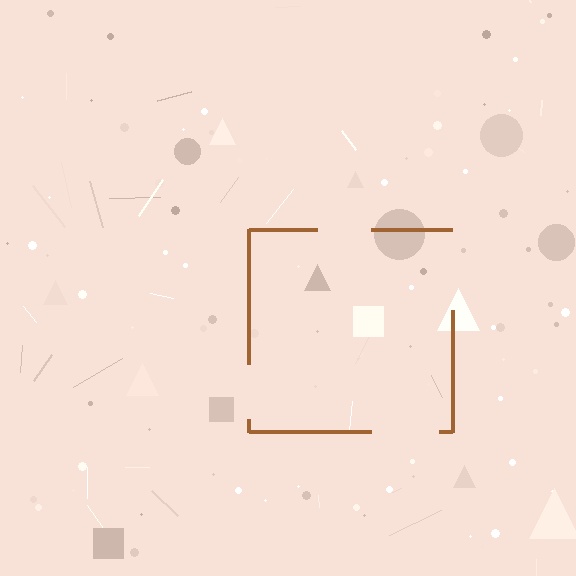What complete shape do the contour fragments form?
The contour fragments form a square.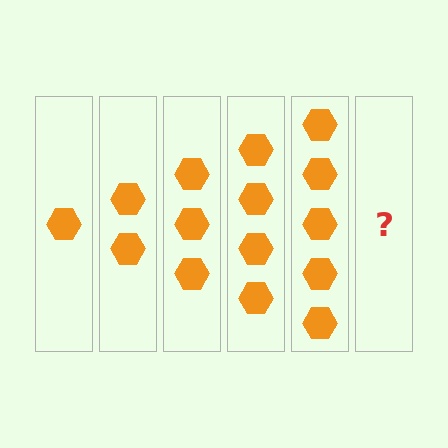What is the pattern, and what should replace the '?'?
The pattern is that each step adds one more hexagon. The '?' should be 6 hexagons.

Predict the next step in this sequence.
The next step is 6 hexagons.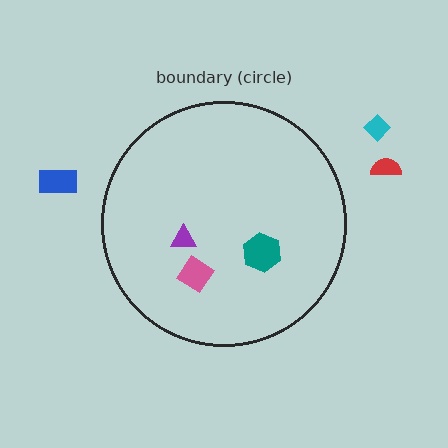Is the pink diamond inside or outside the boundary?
Inside.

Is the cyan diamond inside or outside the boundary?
Outside.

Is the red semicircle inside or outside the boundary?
Outside.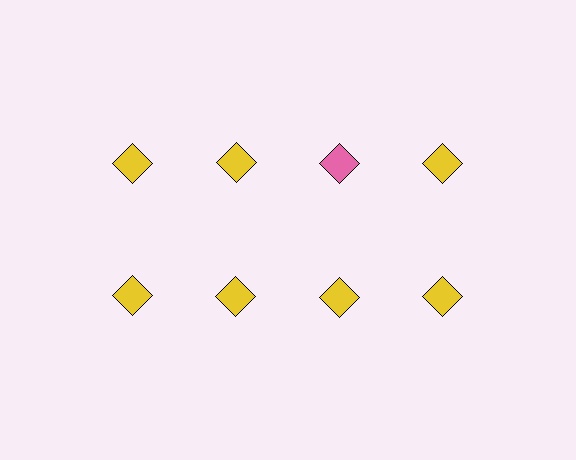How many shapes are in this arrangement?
There are 8 shapes arranged in a grid pattern.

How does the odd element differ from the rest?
It has a different color: pink instead of yellow.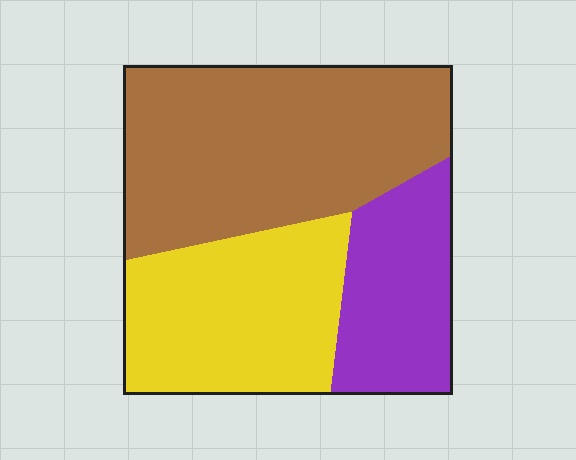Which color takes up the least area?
Purple, at roughly 20%.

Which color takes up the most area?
Brown, at roughly 45%.